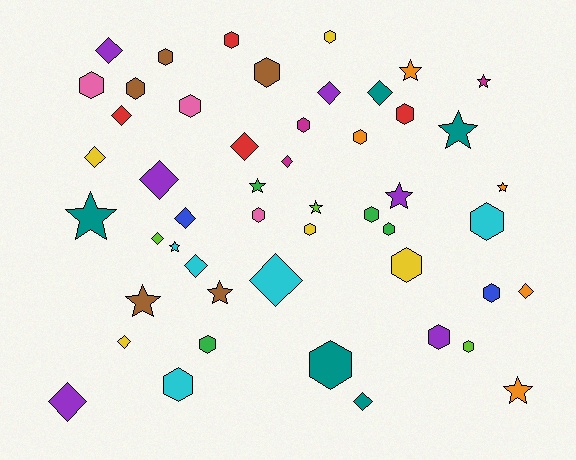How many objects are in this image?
There are 50 objects.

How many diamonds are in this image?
There are 16 diamonds.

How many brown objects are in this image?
There are 5 brown objects.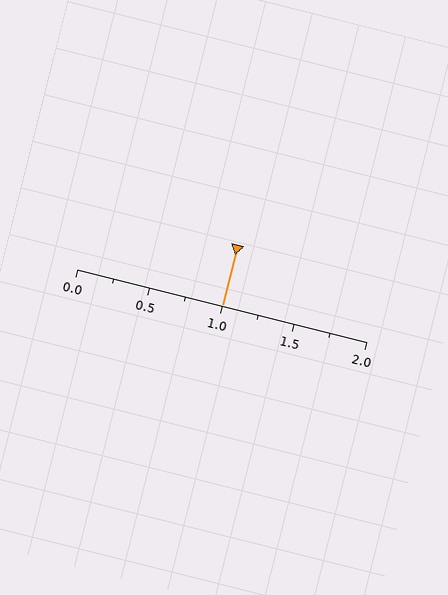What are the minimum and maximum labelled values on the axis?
The axis runs from 0.0 to 2.0.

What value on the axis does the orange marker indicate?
The marker indicates approximately 1.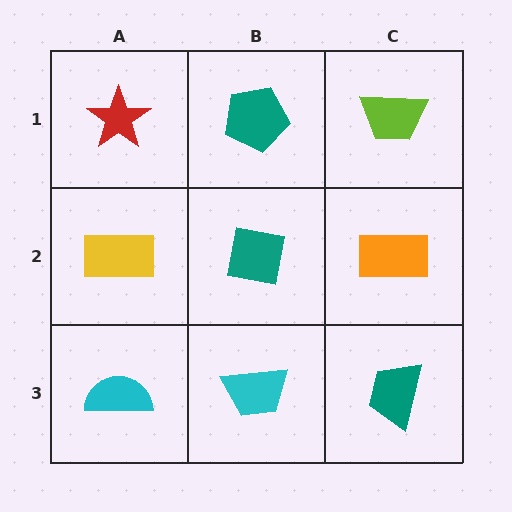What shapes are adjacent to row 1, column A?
A yellow rectangle (row 2, column A), a teal pentagon (row 1, column B).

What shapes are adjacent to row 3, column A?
A yellow rectangle (row 2, column A), a cyan trapezoid (row 3, column B).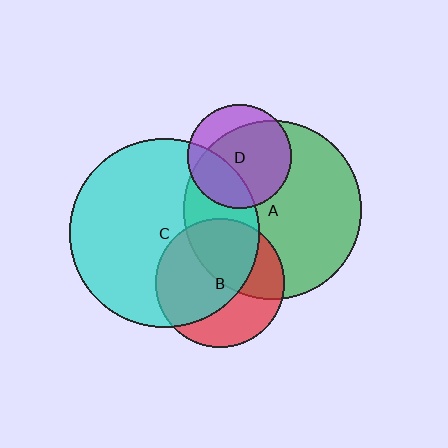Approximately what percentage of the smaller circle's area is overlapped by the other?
Approximately 30%.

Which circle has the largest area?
Circle C (cyan).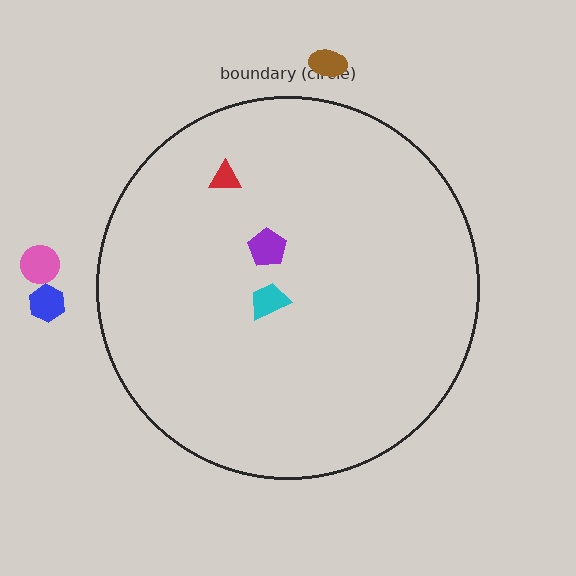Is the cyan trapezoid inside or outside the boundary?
Inside.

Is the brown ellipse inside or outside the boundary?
Outside.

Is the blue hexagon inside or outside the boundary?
Outside.